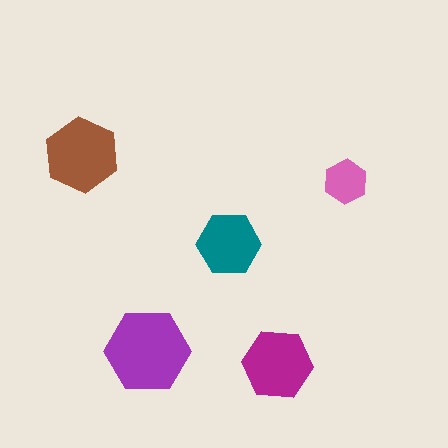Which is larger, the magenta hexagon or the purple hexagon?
The purple one.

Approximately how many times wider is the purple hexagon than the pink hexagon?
About 2 times wider.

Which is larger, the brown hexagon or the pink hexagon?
The brown one.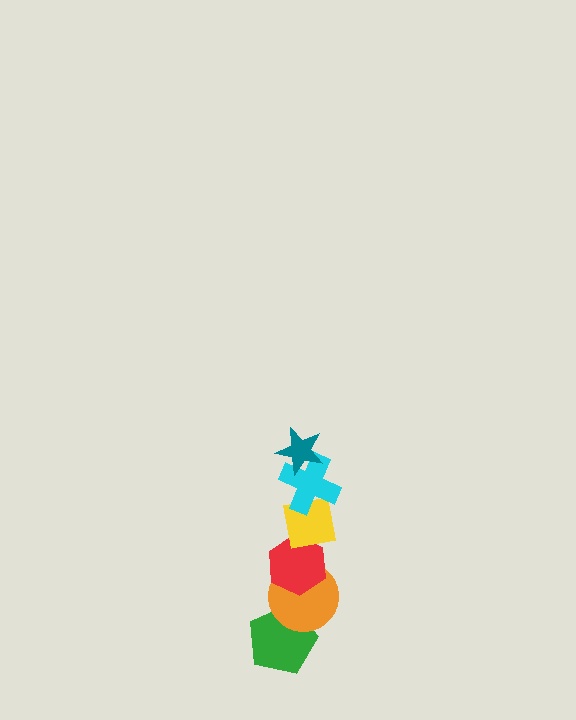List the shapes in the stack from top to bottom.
From top to bottom: the teal star, the cyan cross, the yellow square, the red hexagon, the orange circle, the green pentagon.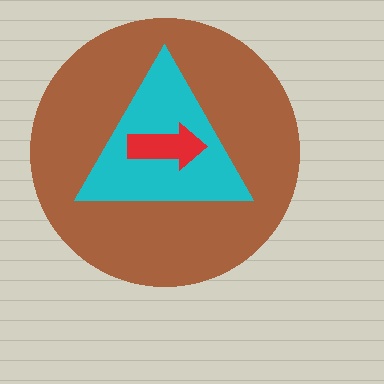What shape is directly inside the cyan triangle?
The red arrow.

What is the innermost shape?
The red arrow.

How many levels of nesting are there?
3.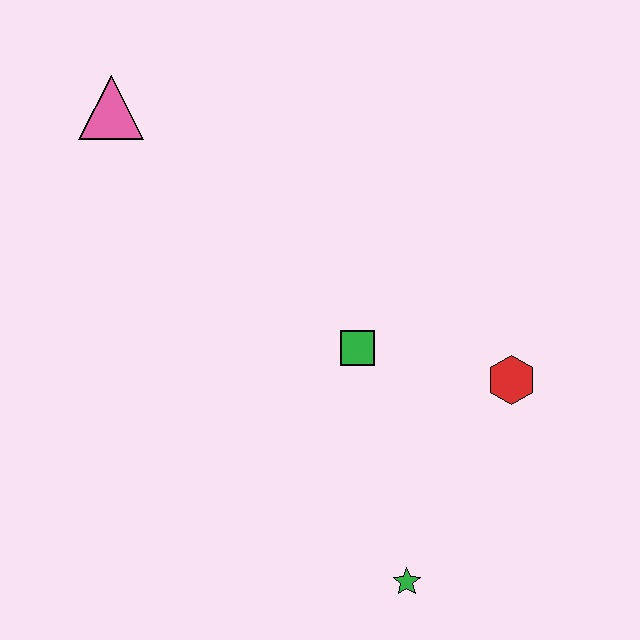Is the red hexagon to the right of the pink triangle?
Yes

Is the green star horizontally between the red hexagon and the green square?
Yes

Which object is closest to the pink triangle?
The green square is closest to the pink triangle.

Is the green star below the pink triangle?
Yes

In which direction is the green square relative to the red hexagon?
The green square is to the left of the red hexagon.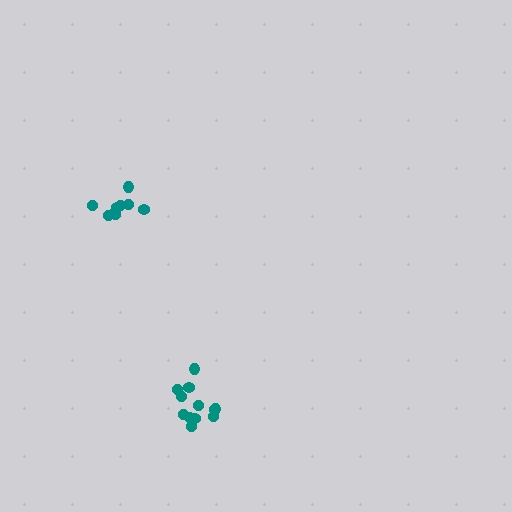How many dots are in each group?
Group 1: 9 dots, Group 2: 12 dots (21 total).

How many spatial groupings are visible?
There are 2 spatial groupings.